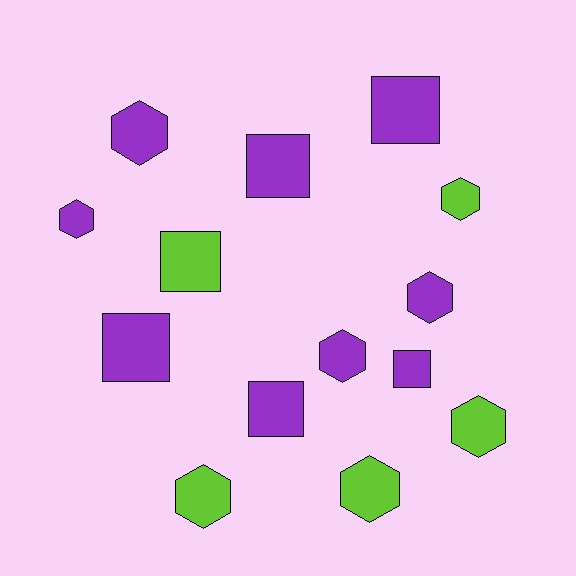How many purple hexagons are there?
There are 4 purple hexagons.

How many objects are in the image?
There are 14 objects.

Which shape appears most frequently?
Hexagon, with 8 objects.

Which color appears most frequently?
Purple, with 9 objects.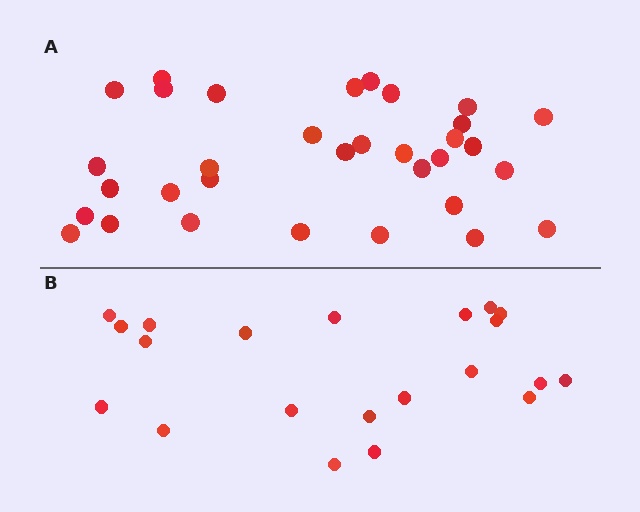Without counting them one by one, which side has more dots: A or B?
Region A (the top region) has more dots.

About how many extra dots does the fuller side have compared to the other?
Region A has roughly 12 or so more dots than region B.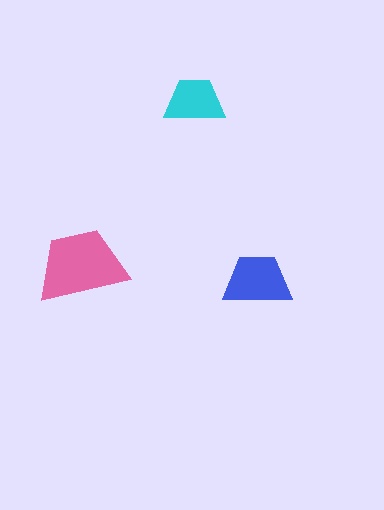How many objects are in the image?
There are 3 objects in the image.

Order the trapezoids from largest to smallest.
the pink one, the blue one, the cyan one.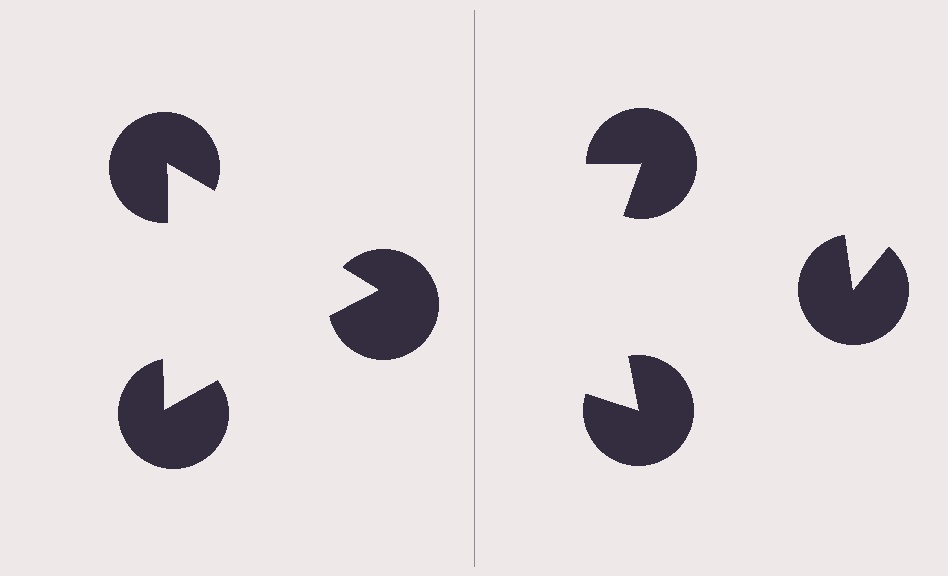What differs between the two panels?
The pac-man discs are positioned identically on both sides; only the wedge orientations differ. On the left they align to a triangle; on the right they are misaligned.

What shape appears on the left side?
An illusory triangle.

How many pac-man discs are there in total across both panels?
6 — 3 on each side.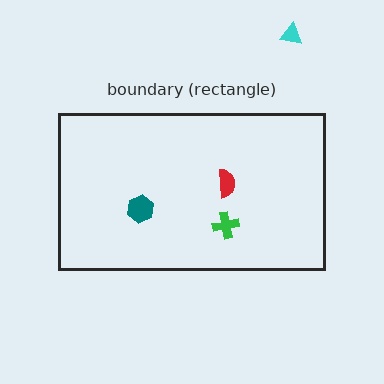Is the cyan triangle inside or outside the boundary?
Outside.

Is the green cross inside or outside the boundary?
Inside.